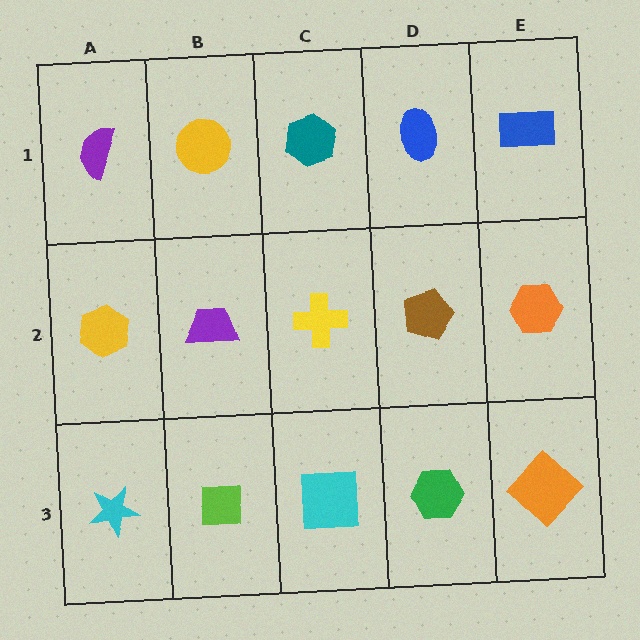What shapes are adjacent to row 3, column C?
A yellow cross (row 2, column C), a lime square (row 3, column B), a green hexagon (row 3, column D).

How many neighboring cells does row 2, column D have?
4.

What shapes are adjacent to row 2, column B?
A yellow circle (row 1, column B), a lime square (row 3, column B), a yellow hexagon (row 2, column A), a yellow cross (row 2, column C).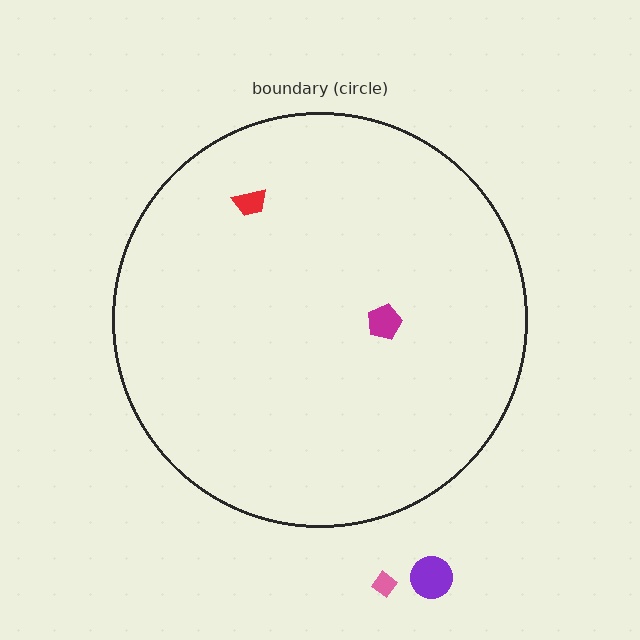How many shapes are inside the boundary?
2 inside, 2 outside.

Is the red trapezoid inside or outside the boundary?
Inside.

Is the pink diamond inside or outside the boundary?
Outside.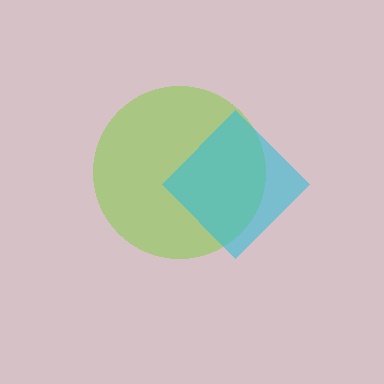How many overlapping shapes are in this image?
There are 2 overlapping shapes in the image.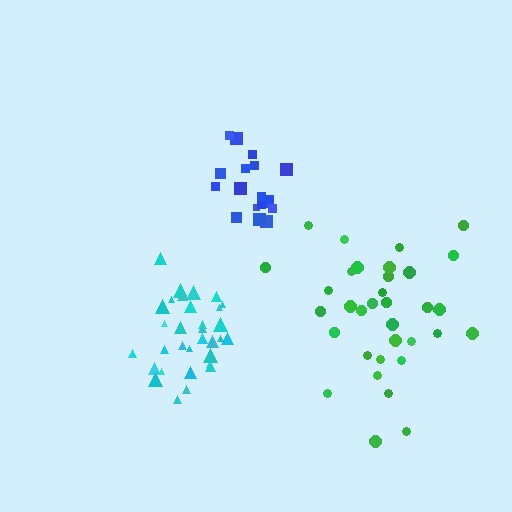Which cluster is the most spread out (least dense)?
Green.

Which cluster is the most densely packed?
Cyan.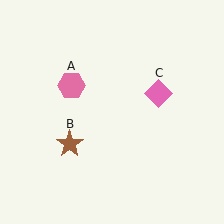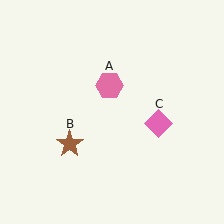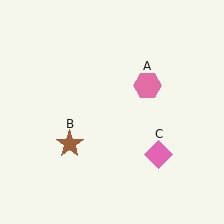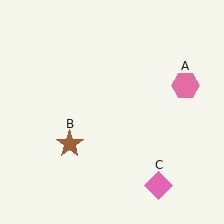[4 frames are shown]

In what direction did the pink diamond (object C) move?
The pink diamond (object C) moved down.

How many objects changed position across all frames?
2 objects changed position: pink hexagon (object A), pink diamond (object C).